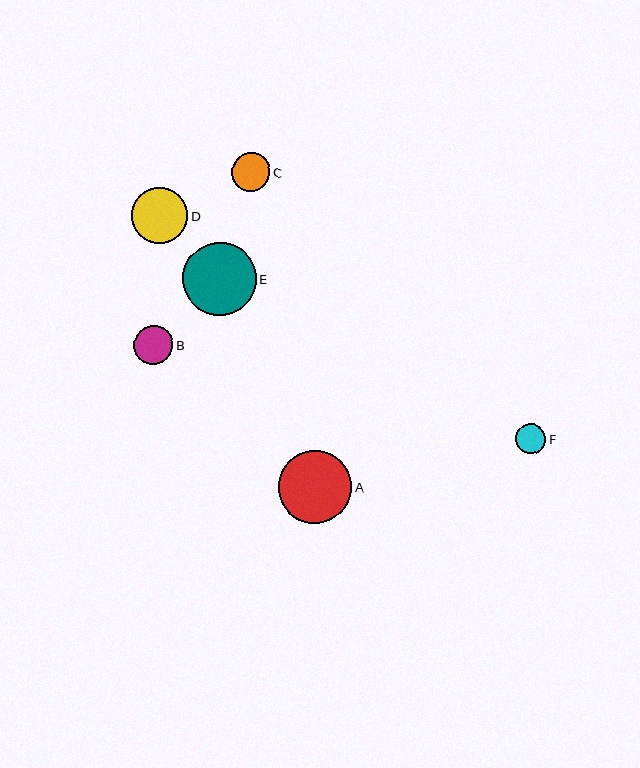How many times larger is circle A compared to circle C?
Circle A is approximately 1.9 times the size of circle C.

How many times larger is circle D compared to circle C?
Circle D is approximately 1.5 times the size of circle C.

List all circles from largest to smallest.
From largest to smallest: A, E, D, B, C, F.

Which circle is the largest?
Circle A is the largest with a size of approximately 74 pixels.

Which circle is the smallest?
Circle F is the smallest with a size of approximately 30 pixels.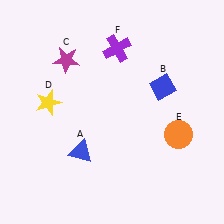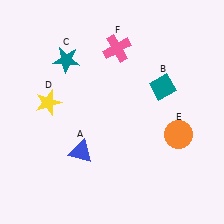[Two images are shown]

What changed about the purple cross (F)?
In Image 1, F is purple. In Image 2, it changed to pink.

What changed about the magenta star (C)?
In Image 1, C is magenta. In Image 2, it changed to teal.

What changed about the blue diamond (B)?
In Image 1, B is blue. In Image 2, it changed to teal.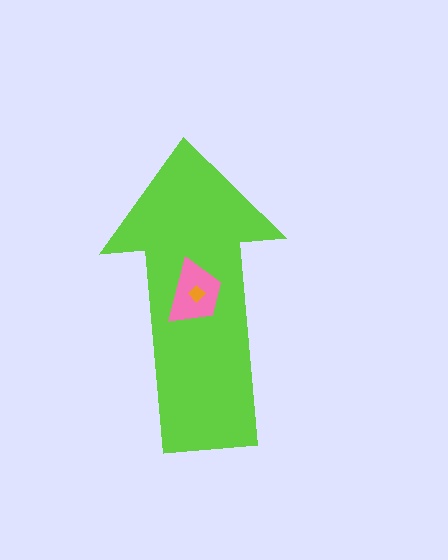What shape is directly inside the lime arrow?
The pink trapezoid.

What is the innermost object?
The orange diamond.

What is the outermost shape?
The lime arrow.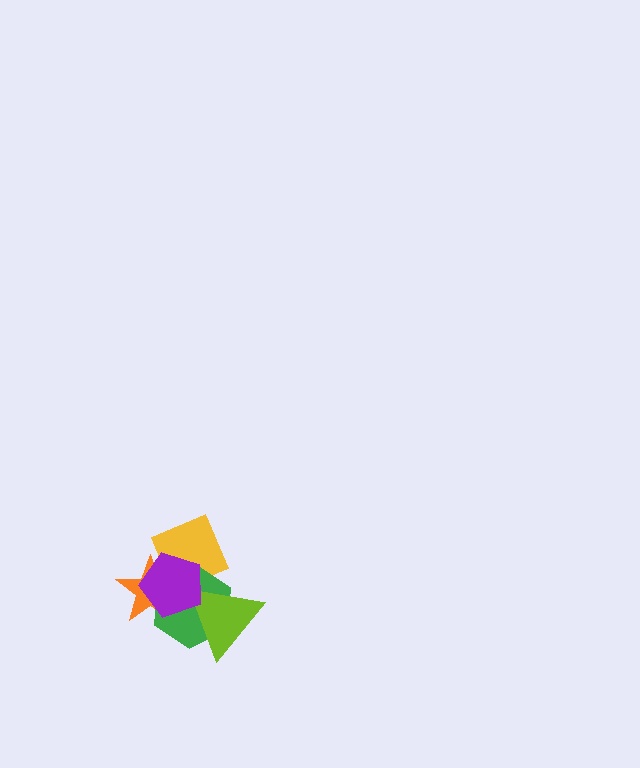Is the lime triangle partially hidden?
Yes, it is partially covered by another shape.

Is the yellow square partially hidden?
Yes, it is partially covered by another shape.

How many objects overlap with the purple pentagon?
4 objects overlap with the purple pentagon.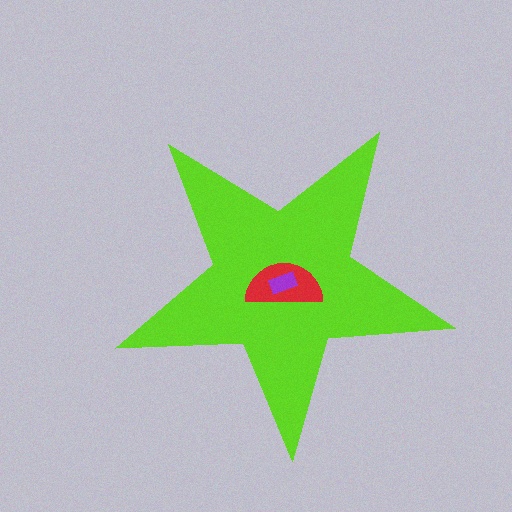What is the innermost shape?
The purple rectangle.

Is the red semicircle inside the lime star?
Yes.